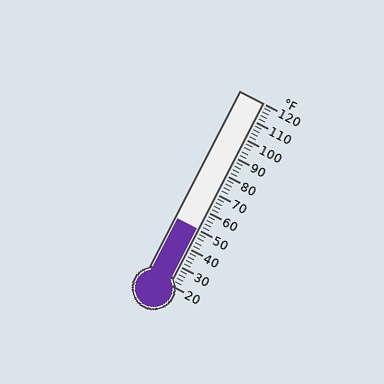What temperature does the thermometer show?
The thermometer shows approximately 50°F.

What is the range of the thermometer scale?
The thermometer scale ranges from 20°F to 120°F.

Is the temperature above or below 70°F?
The temperature is below 70°F.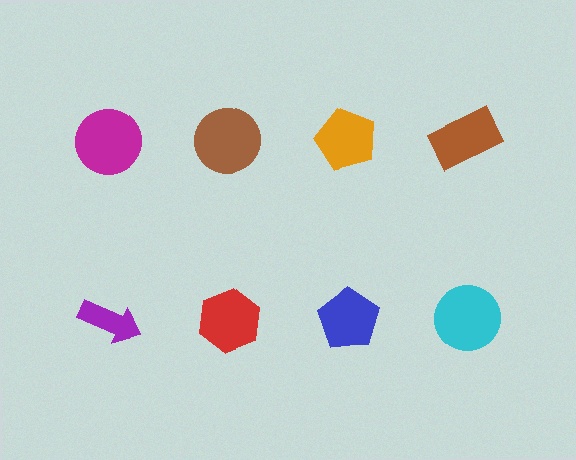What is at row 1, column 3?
An orange pentagon.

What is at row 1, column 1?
A magenta circle.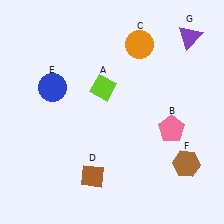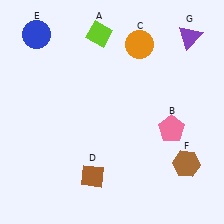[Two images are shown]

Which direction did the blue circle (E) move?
The blue circle (E) moved up.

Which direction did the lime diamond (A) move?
The lime diamond (A) moved up.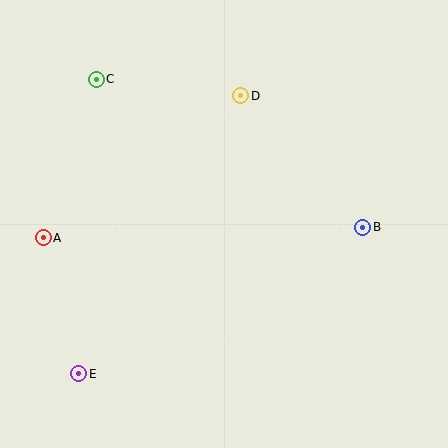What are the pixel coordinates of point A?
Point A is at (43, 238).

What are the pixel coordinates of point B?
Point B is at (363, 227).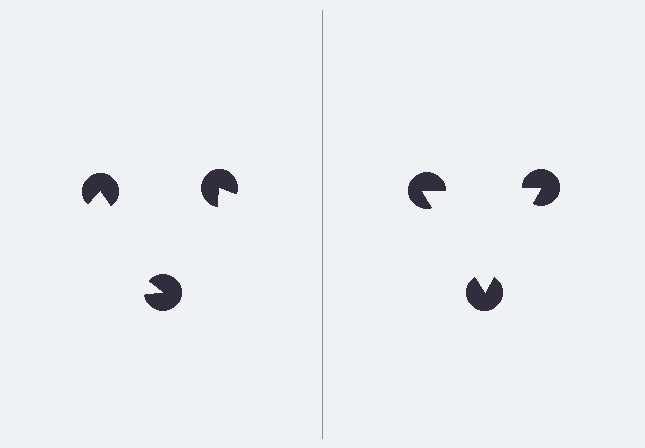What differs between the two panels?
The pac-man discs are positioned identically on both sides; only the wedge orientations differ. On the right they align to a triangle; on the left they are misaligned.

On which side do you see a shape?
An illusory triangle appears on the right side. On the left side the wedge cuts are rotated, so no coherent shape forms.